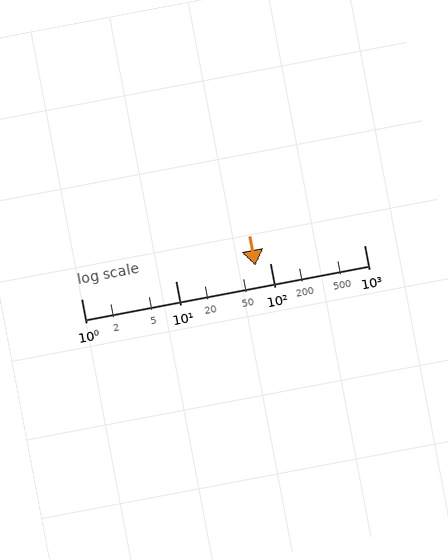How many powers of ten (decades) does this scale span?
The scale spans 3 decades, from 1 to 1000.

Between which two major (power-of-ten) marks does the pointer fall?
The pointer is between 10 and 100.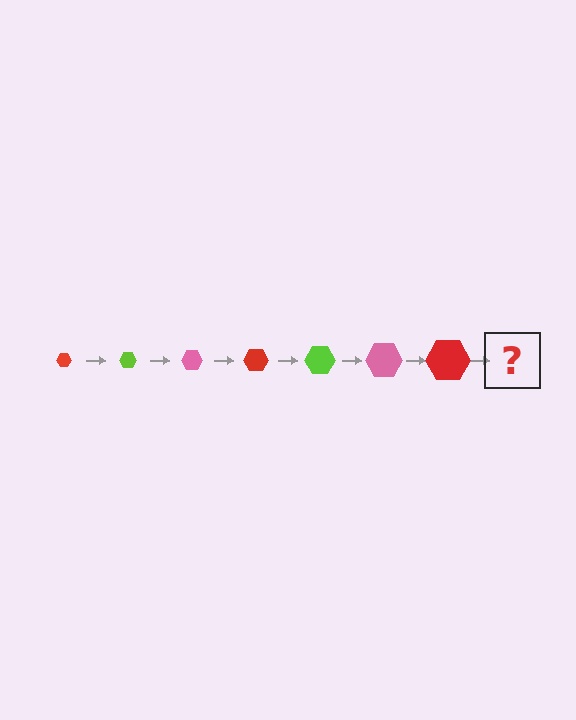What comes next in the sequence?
The next element should be a lime hexagon, larger than the previous one.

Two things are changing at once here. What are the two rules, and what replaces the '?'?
The two rules are that the hexagon grows larger each step and the color cycles through red, lime, and pink. The '?' should be a lime hexagon, larger than the previous one.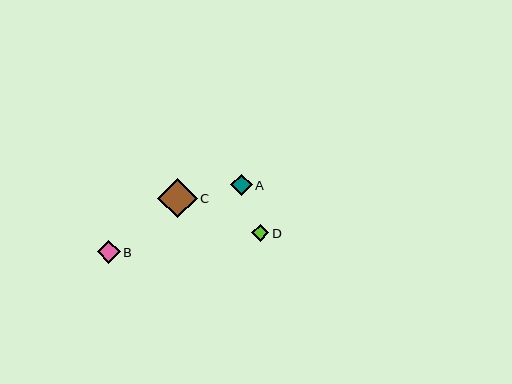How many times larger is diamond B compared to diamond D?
Diamond B is approximately 1.3 times the size of diamond D.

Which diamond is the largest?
Diamond C is the largest with a size of approximately 39 pixels.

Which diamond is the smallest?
Diamond D is the smallest with a size of approximately 17 pixels.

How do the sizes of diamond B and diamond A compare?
Diamond B and diamond A are approximately the same size.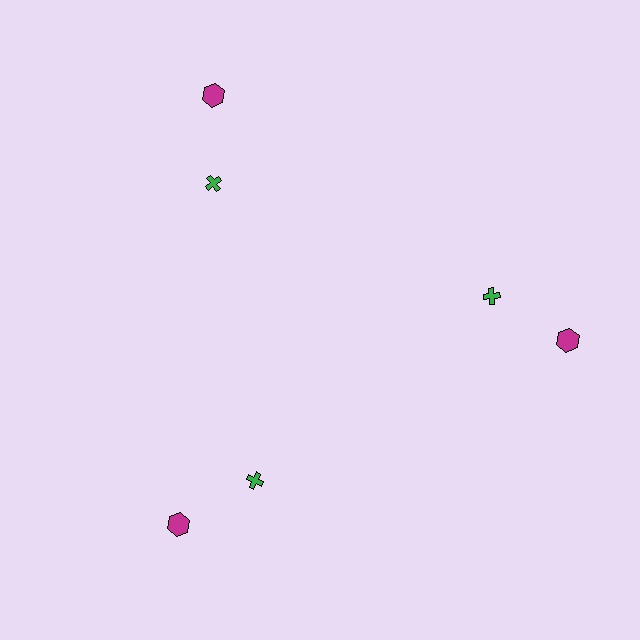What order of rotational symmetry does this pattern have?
This pattern has 3-fold rotational symmetry.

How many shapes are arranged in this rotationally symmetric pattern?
There are 6 shapes, arranged in 3 groups of 2.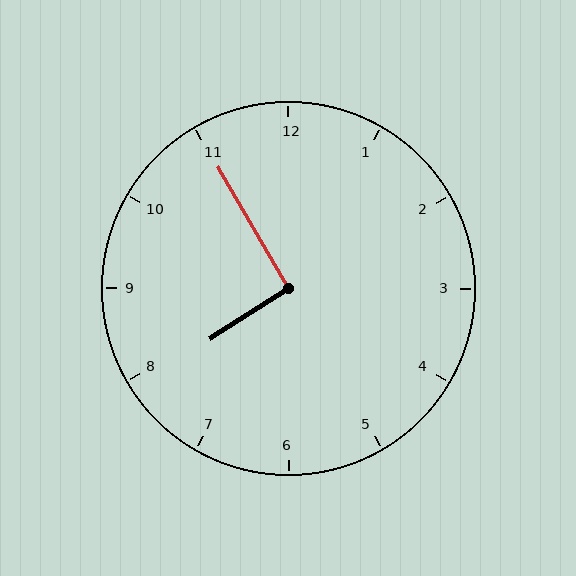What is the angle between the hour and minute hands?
Approximately 92 degrees.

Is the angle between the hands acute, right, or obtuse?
It is right.